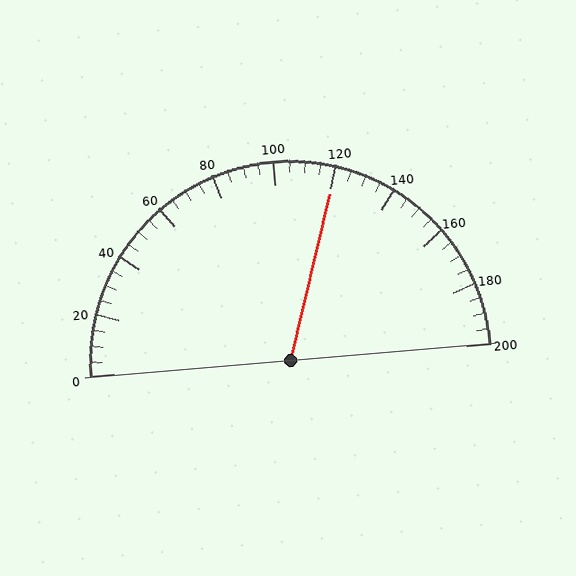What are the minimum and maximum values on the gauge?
The gauge ranges from 0 to 200.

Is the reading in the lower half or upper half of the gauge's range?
The reading is in the upper half of the range (0 to 200).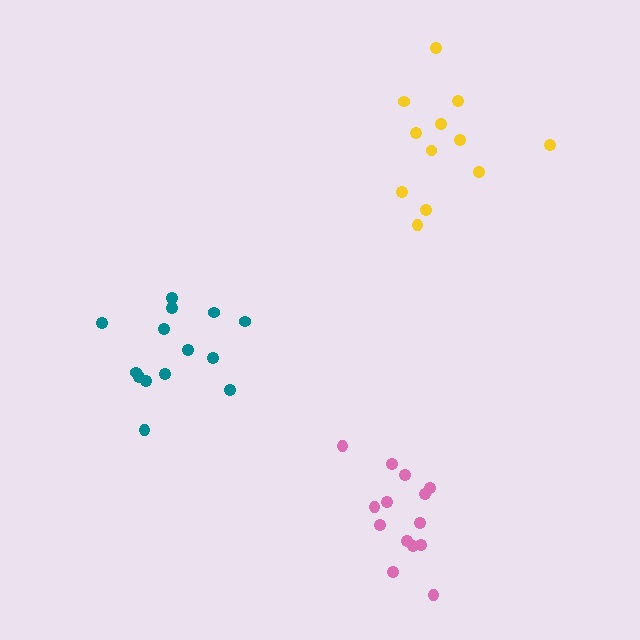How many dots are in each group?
Group 1: 14 dots, Group 2: 12 dots, Group 3: 14 dots (40 total).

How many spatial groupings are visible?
There are 3 spatial groupings.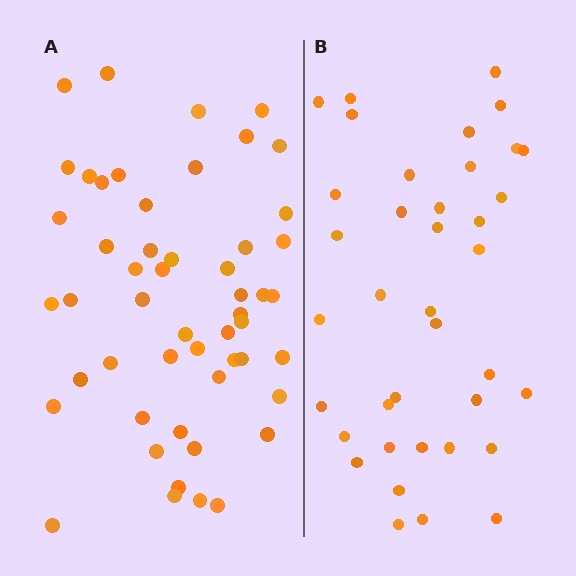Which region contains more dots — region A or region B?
Region A (the left region) has more dots.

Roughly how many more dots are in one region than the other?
Region A has approximately 15 more dots than region B.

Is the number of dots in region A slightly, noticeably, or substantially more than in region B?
Region A has noticeably more, but not dramatically so. The ratio is roughly 1.4 to 1.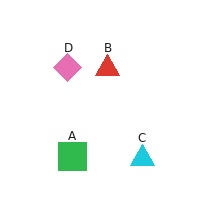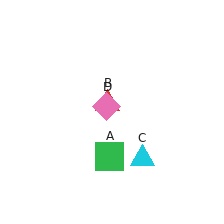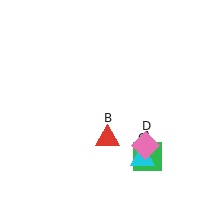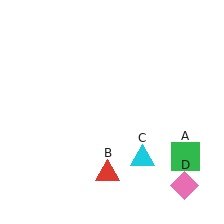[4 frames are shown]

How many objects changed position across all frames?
3 objects changed position: green square (object A), red triangle (object B), pink diamond (object D).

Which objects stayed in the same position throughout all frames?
Cyan triangle (object C) remained stationary.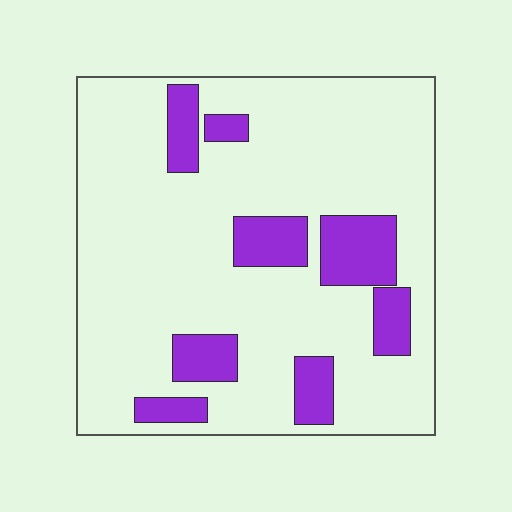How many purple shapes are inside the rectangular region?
8.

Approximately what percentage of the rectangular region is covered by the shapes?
Approximately 20%.